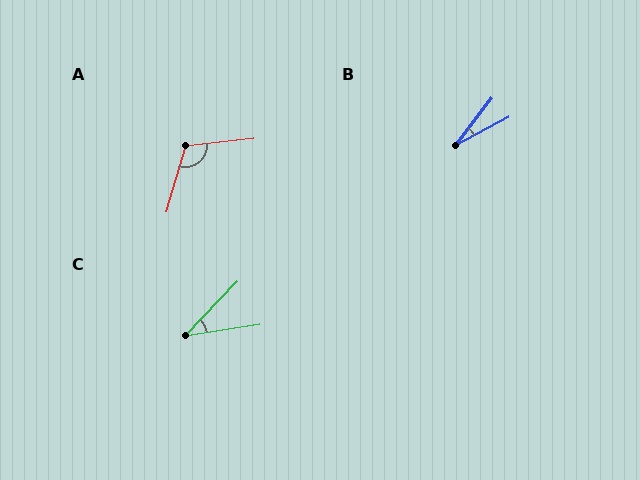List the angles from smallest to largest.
B (24°), C (37°), A (113°).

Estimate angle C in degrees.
Approximately 37 degrees.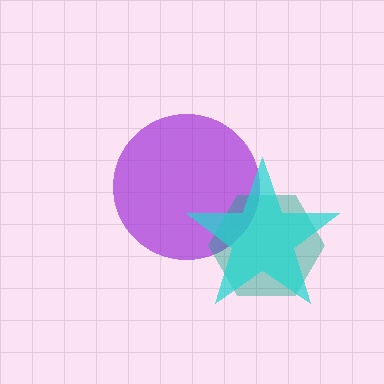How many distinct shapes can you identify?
There are 3 distinct shapes: a purple circle, a teal hexagon, a cyan star.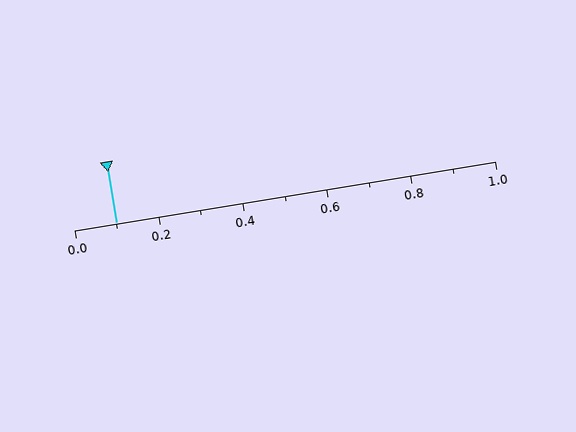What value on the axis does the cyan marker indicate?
The marker indicates approximately 0.1.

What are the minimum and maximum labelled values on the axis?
The axis runs from 0.0 to 1.0.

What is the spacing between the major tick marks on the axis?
The major ticks are spaced 0.2 apart.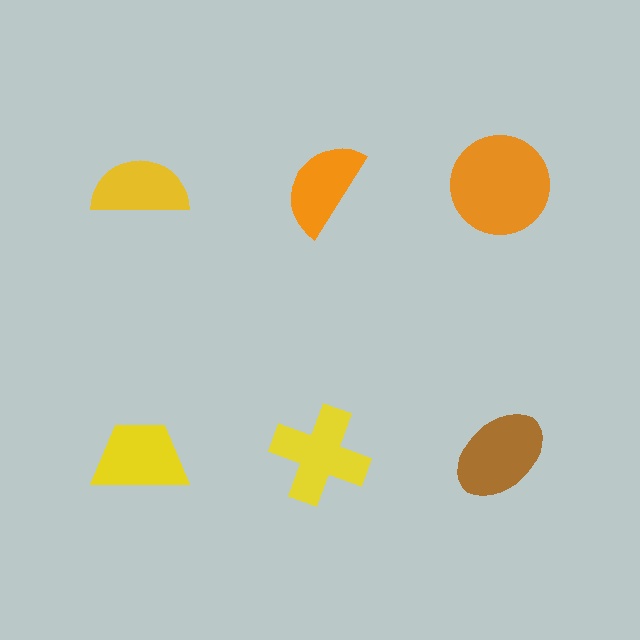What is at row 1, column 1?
A yellow semicircle.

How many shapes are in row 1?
3 shapes.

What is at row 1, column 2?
An orange semicircle.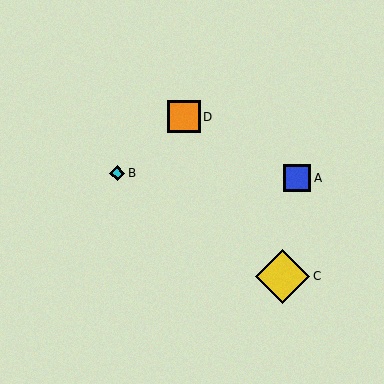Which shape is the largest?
The yellow diamond (labeled C) is the largest.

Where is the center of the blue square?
The center of the blue square is at (297, 178).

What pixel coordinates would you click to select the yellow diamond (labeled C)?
Click at (283, 276) to select the yellow diamond C.